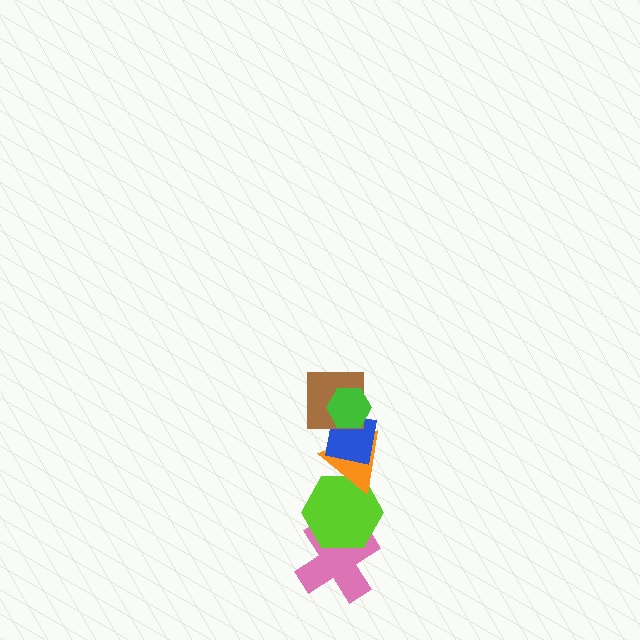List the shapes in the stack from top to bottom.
From top to bottom: the green hexagon, the brown square, the blue square, the orange triangle, the lime hexagon, the pink cross.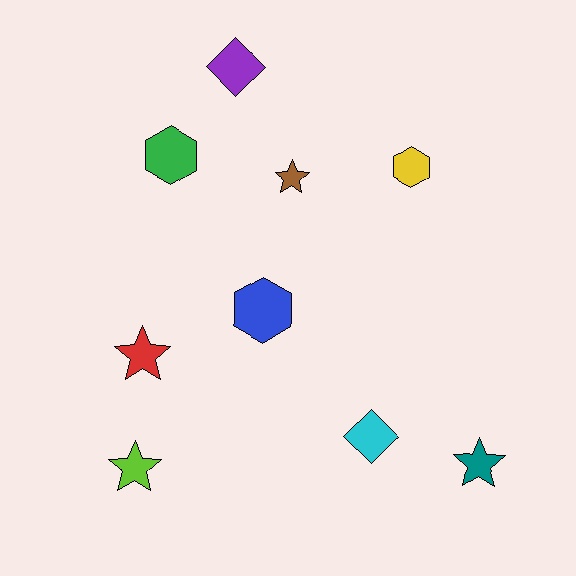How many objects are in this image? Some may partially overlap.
There are 9 objects.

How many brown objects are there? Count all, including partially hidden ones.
There is 1 brown object.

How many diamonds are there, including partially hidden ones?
There are 2 diamonds.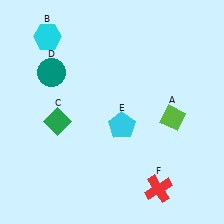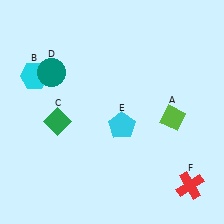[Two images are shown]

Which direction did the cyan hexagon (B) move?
The cyan hexagon (B) moved down.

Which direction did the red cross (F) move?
The red cross (F) moved right.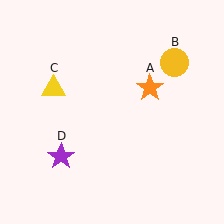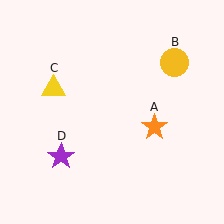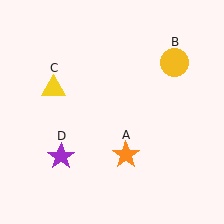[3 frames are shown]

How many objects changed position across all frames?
1 object changed position: orange star (object A).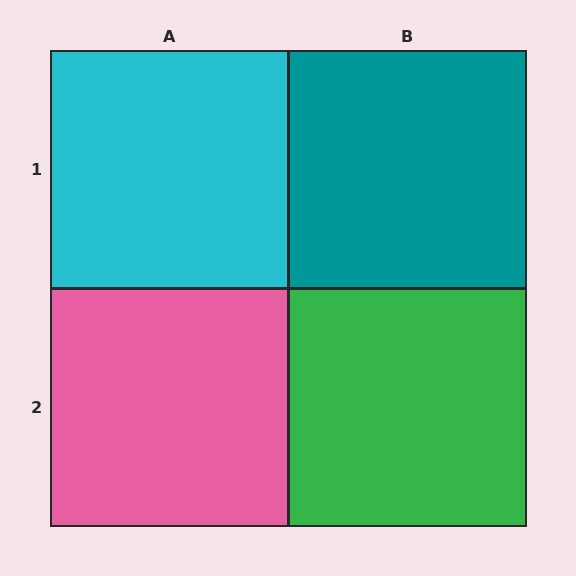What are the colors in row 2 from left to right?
Pink, green.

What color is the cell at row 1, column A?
Cyan.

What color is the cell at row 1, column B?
Teal.